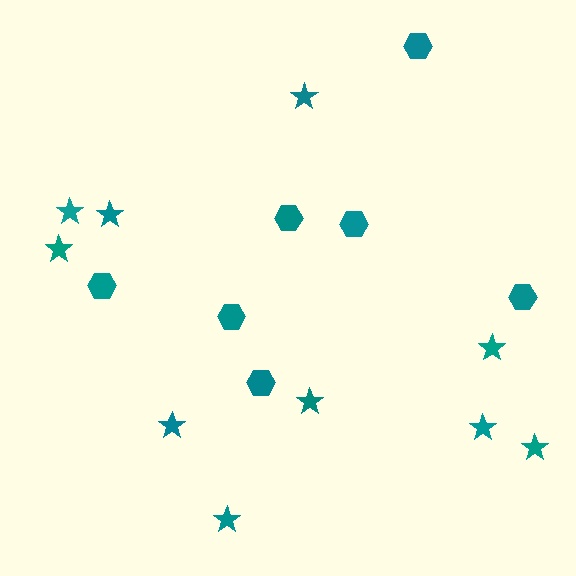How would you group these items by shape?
There are 2 groups: one group of stars (10) and one group of hexagons (7).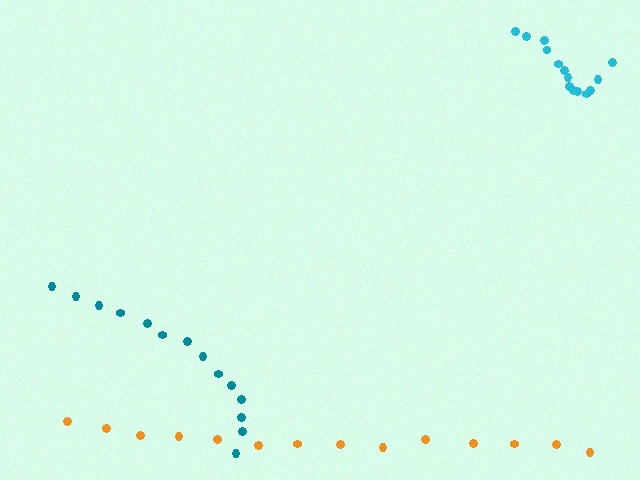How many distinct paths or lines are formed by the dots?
There are 3 distinct paths.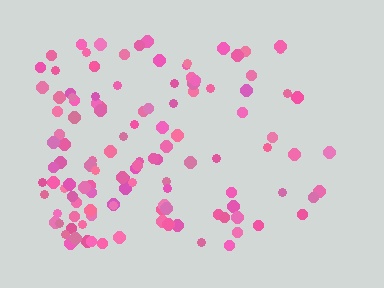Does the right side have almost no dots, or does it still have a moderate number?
Still a moderate number, just noticeably fewer than the left.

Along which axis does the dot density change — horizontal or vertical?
Horizontal.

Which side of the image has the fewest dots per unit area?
The right.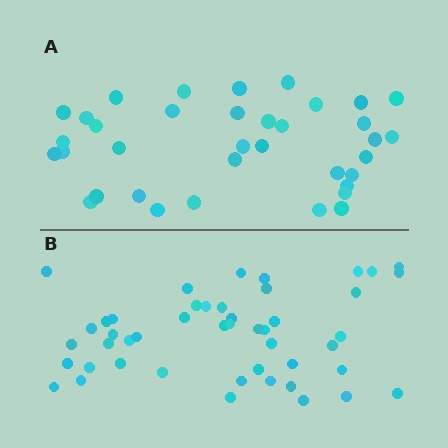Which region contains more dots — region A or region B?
Region B (the bottom region) has more dots.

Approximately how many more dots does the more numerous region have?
Region B has roughly 12 or so more dots than region A.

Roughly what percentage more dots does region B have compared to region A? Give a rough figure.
About 30% more.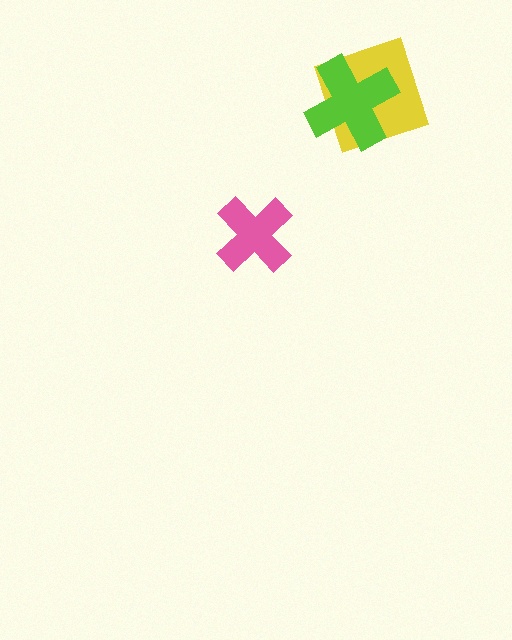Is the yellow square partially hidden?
Yes, it is partially covered by another shape.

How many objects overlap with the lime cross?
1 object overlaps with the lime cross.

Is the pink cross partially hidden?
No, no other shape covers it.